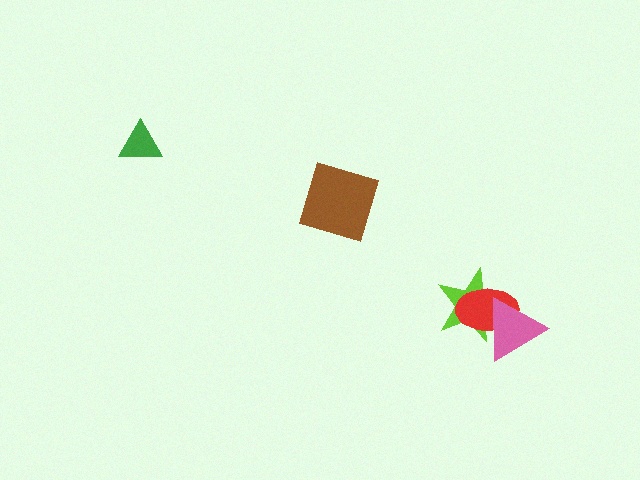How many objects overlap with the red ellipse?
2 objects overlap with the red ellipse.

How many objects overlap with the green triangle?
0 objects overlap with the green triangle.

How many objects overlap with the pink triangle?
2 objects overlap with the pink triangle.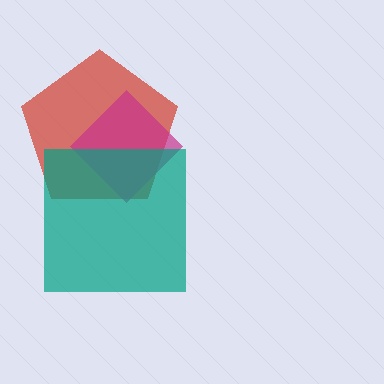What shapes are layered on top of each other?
The layered shapes are: a red pentagon, a magenta diamond, a teal square.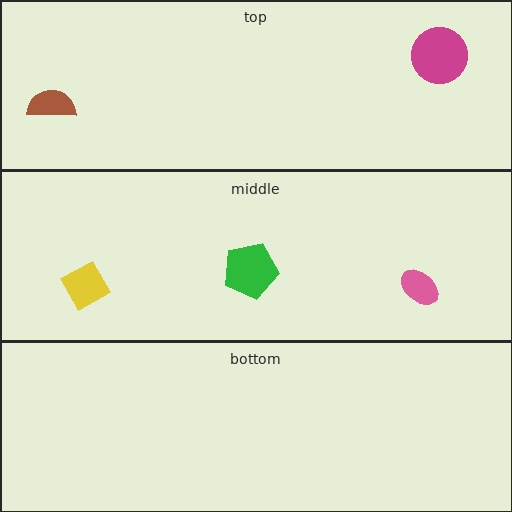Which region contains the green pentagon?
The middle region.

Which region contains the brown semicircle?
The top region.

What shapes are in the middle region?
The yellow diamond, the green pentagon, the pink ellipse.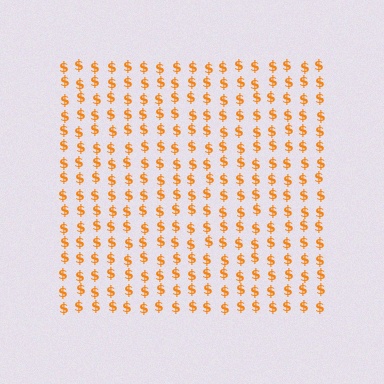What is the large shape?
The large shape is a square.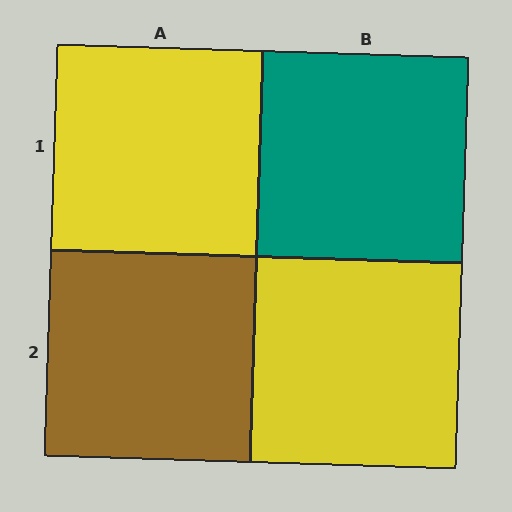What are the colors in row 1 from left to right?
Yellow, teal.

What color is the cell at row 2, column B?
Yellow.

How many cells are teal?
1 cell is teal.